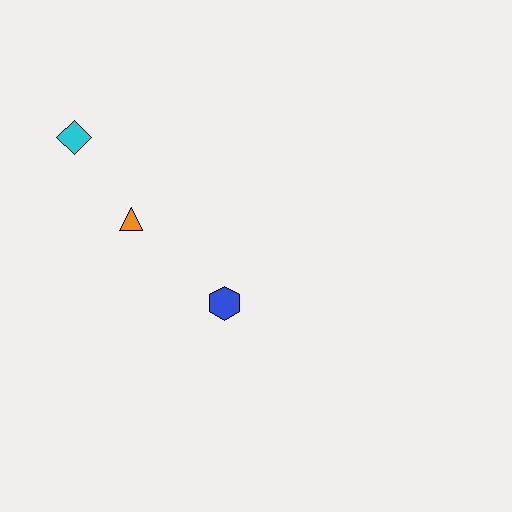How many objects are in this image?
There are 3 objects.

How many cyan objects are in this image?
There is 1 cyan object.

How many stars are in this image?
There are no stars.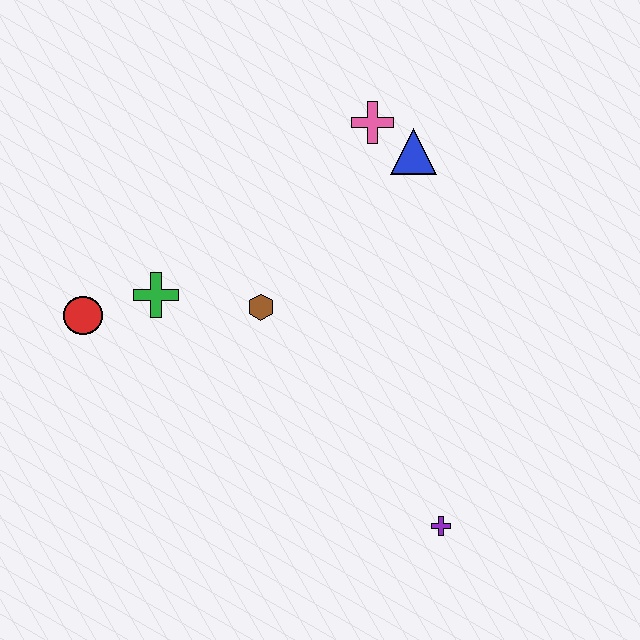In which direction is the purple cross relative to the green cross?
The purple cross is to the right of the green cross.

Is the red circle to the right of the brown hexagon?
No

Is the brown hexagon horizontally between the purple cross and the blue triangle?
No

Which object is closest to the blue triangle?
The pink cross is closest to the blue triangle.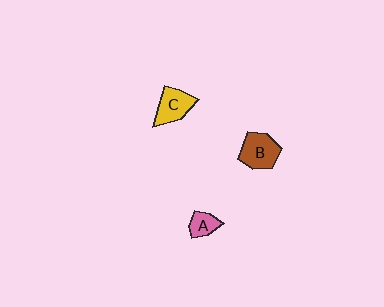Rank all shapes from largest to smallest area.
From largest to smallest: B (brown), C (yellow), A (pink).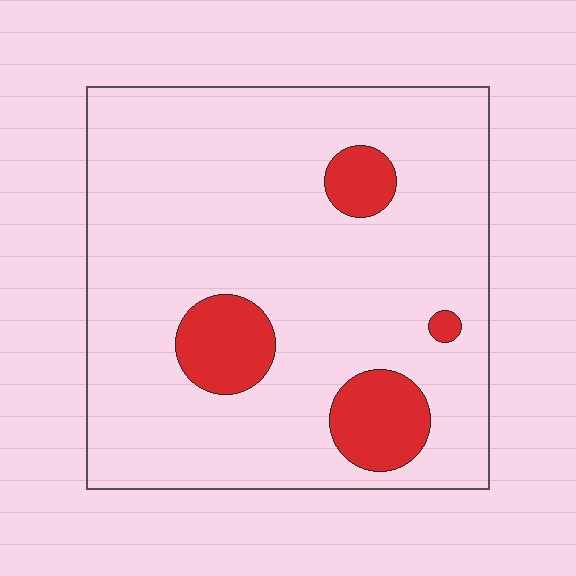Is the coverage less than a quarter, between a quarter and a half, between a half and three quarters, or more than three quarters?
Less than a quarter.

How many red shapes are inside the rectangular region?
4.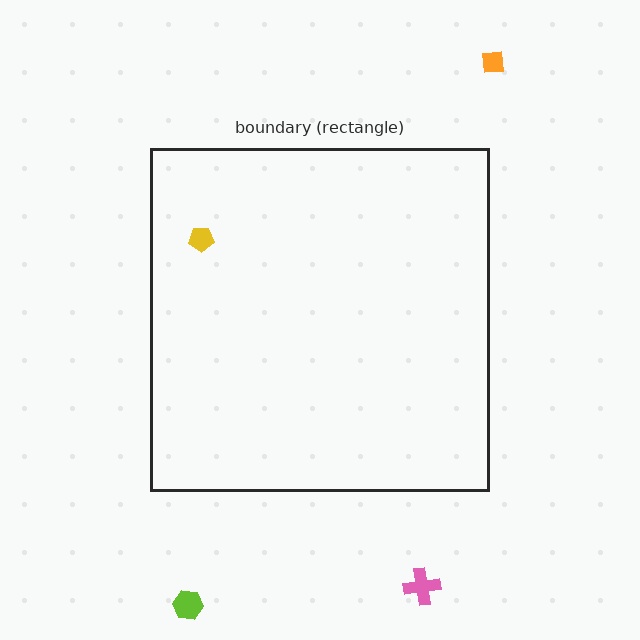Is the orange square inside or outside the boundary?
Outside.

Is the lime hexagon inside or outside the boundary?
Outside.